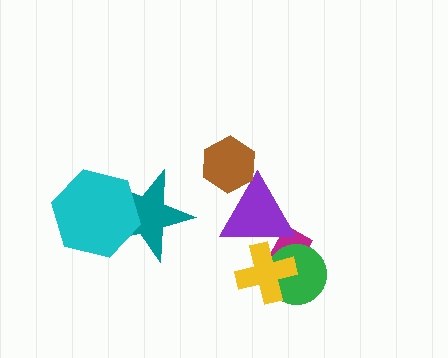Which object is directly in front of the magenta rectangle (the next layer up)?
The green circle is directly in front of the magenta rectangle.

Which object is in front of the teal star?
The cyan hexagon is in front of the teal star.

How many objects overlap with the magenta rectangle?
3 objects overlap with the magenta rectangle.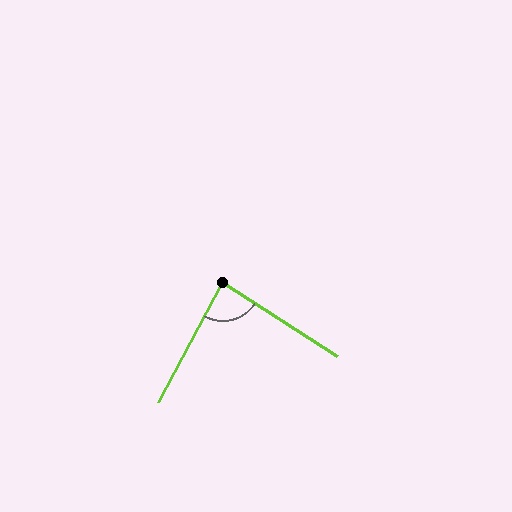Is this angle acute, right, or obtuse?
It is approximately a right angle.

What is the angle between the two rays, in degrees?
Approximately 86 degrees.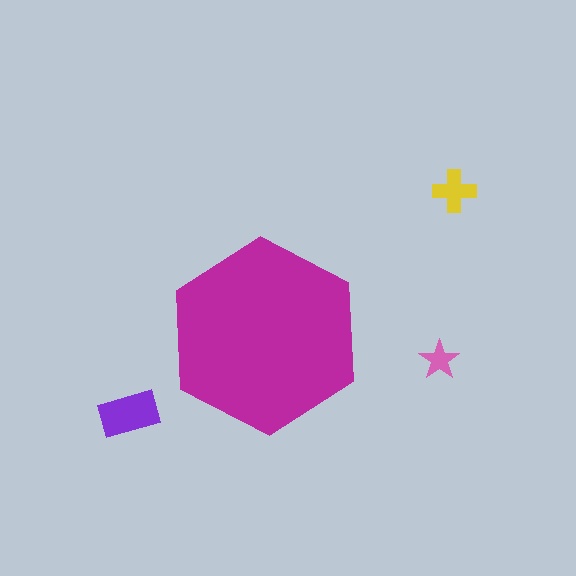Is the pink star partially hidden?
No, the pink star is fully visible.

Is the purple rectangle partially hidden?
No, the purple rectangle is fully visible.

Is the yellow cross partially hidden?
No, the yellow cross is fully visible.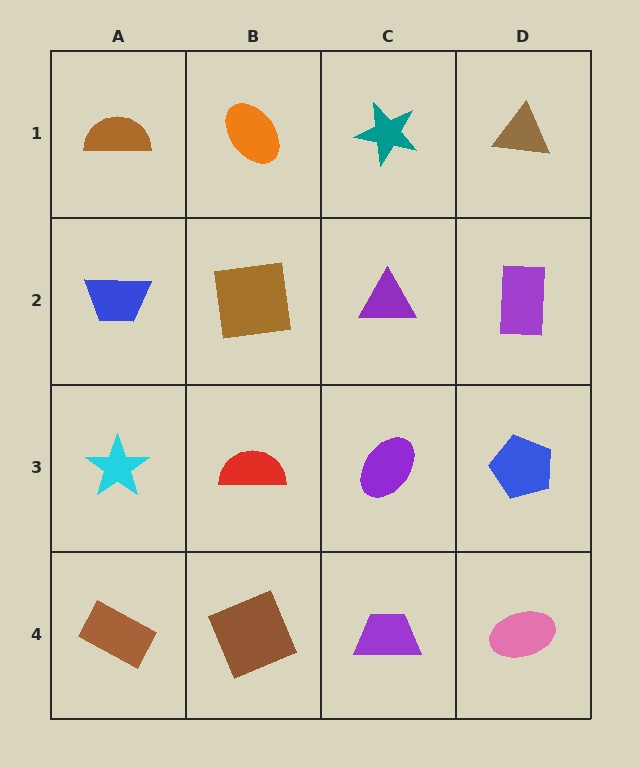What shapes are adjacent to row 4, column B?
A red semicircle (row 3, column B), a brown rectangle (row 4, column A), a purple trapezoid (row 4, column C).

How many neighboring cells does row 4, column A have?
2.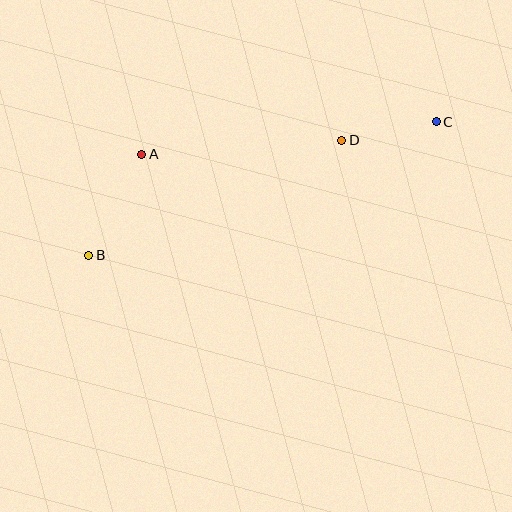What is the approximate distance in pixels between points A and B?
The distance between A and B is approximately 114 pixels.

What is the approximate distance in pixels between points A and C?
The distance between A and C is approximately 296 pixels.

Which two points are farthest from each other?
Points B and C are farthest from each other.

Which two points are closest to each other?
Points C and D are closest to each other.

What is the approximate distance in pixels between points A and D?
The distance between A and D is approximately 201 pixels.